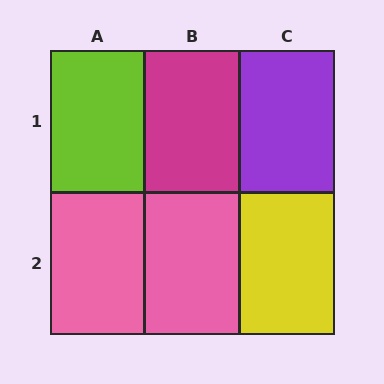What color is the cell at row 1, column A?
Lime.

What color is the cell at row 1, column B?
Magenta.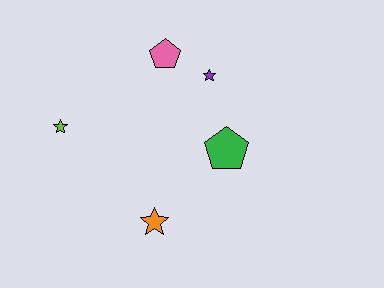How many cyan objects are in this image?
There are no cyan objects.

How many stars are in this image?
There are 3 stars.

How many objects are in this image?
There are 5 objects.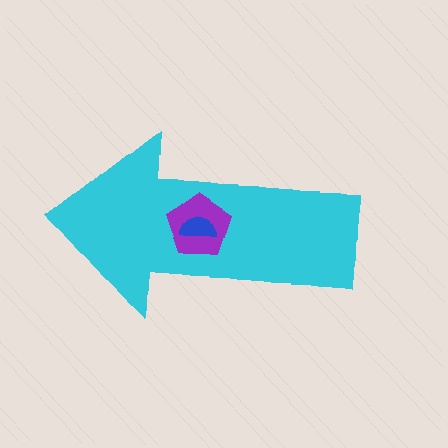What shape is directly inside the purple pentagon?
The blue semicircle.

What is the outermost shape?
The cyan arrow.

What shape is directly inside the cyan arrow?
The purple pentagon.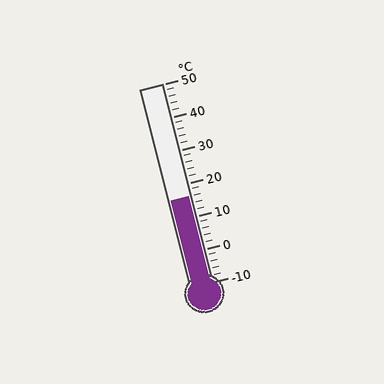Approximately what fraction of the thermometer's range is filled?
The thermometer is filled to approximately 45% of its range.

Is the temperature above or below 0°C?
The temperature is above 0°C.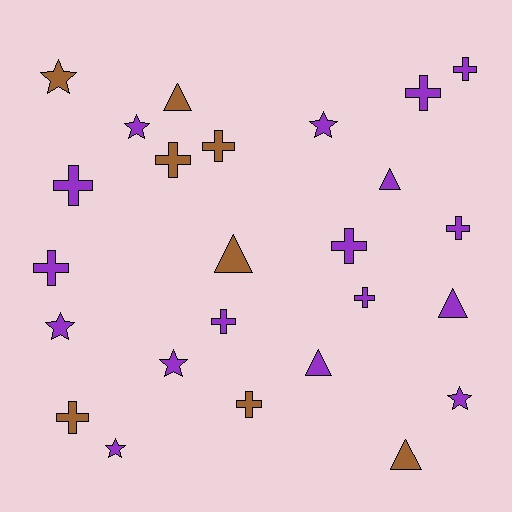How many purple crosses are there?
There are 8 purple crosses.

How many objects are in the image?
There are 25 objects.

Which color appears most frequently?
Purple, with 17 objects.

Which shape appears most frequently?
Cross, with 12 objects.